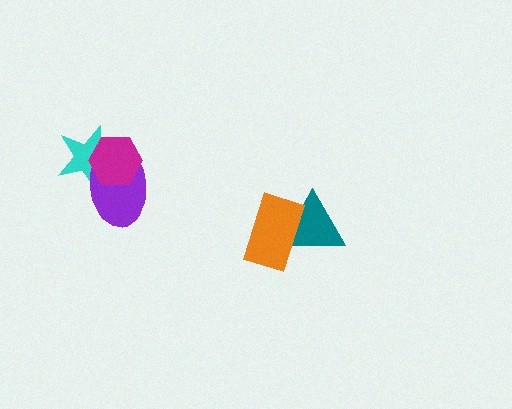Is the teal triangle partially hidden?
Yes, it is partially covered by another shape.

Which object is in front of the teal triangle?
The orange rectangle is in front of the teal triangle.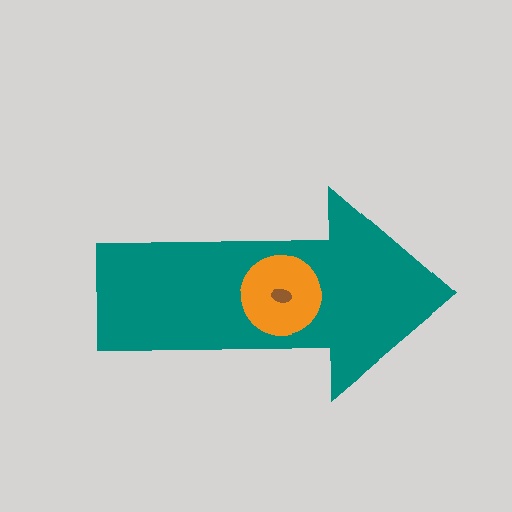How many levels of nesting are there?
3.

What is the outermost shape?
The teal arrow.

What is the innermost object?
The brown ellipse.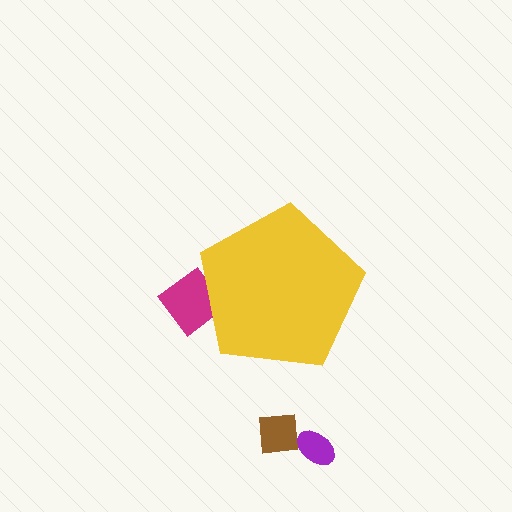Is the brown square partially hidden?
No, the brown square is fully visible.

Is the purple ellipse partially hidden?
No, the purple ellipse is fully visible.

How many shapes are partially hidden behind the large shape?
1 shape is partially hidden.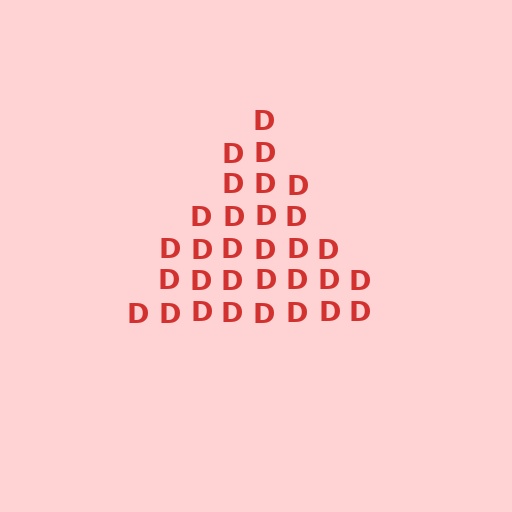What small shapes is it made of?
It is made of small letter D's.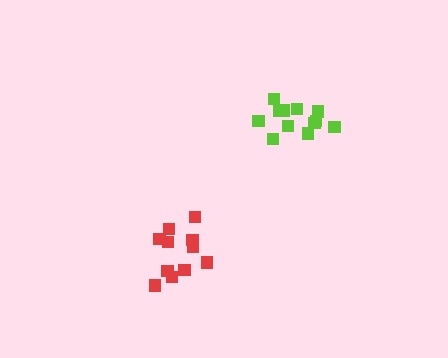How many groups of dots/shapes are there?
There are 2 groups.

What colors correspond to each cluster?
The clusters are colored: lime, red.